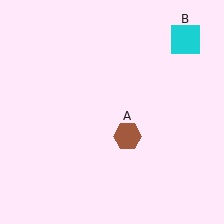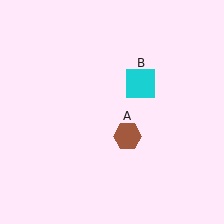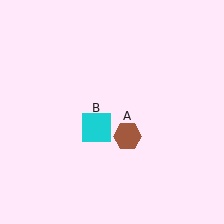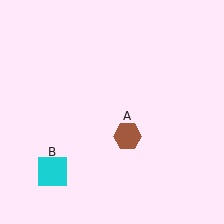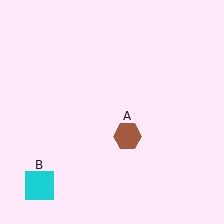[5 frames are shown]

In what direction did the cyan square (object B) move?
The cyan square (object B) moved down and to the left.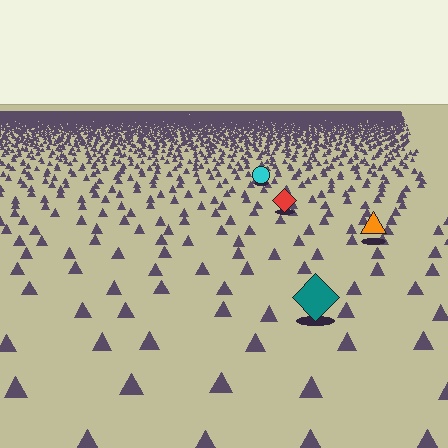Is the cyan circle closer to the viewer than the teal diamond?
No. The teal diamond is closer — you can tell from the texture gradient: the ground texture is coarser near it.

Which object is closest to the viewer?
The teal diamond is closest. The texture marks near it are larger and more spread out.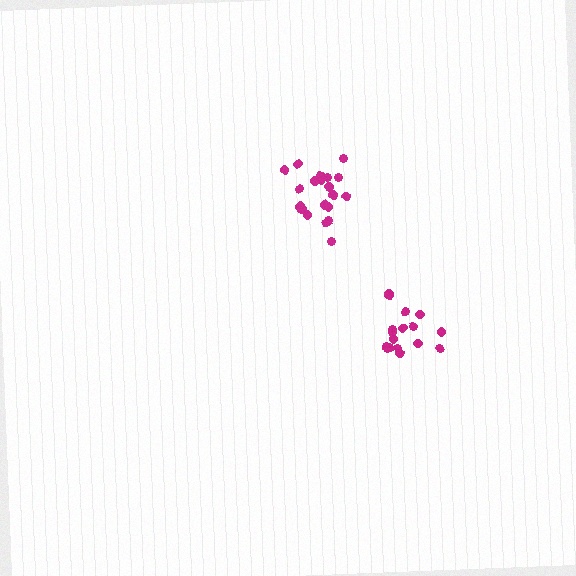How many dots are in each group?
Group 1: 18 dots, Group 2: 21 dots (39 total).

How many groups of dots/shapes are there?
There are 2 groups.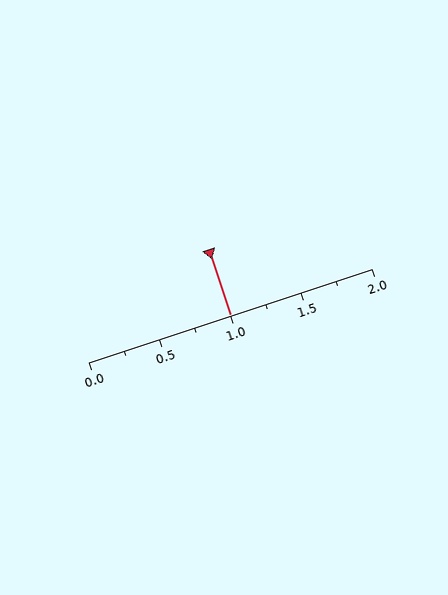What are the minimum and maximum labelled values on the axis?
The axis runs from 0.0 to 2.0.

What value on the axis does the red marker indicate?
The marker indicates approximately 1.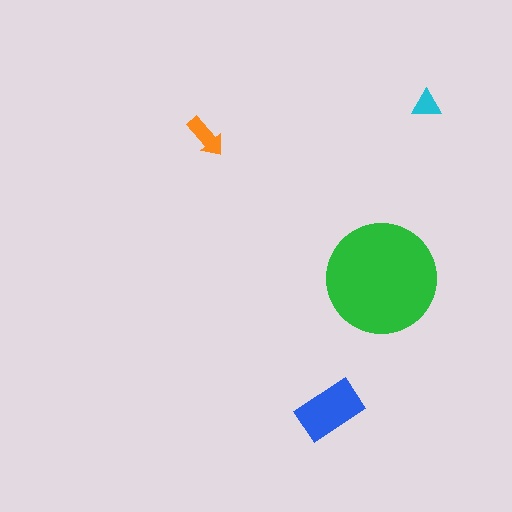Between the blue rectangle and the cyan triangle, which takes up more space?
The blue rectangle.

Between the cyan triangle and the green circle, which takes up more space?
The green circle.